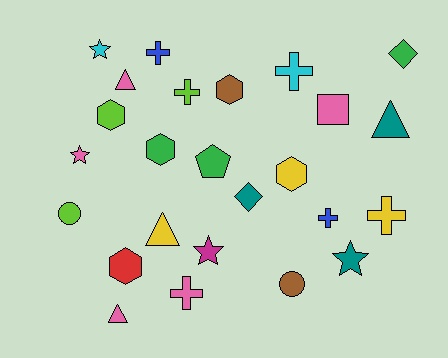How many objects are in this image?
There are 25 objects.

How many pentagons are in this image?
There is 1 pentagon.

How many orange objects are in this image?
There are no orange objects.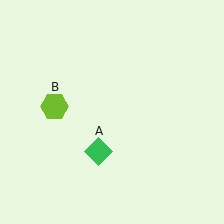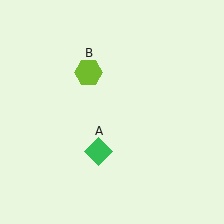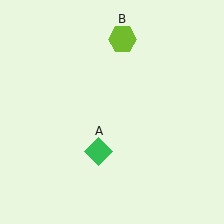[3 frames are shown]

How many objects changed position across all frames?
1 object changed position: lime hexagon (object B).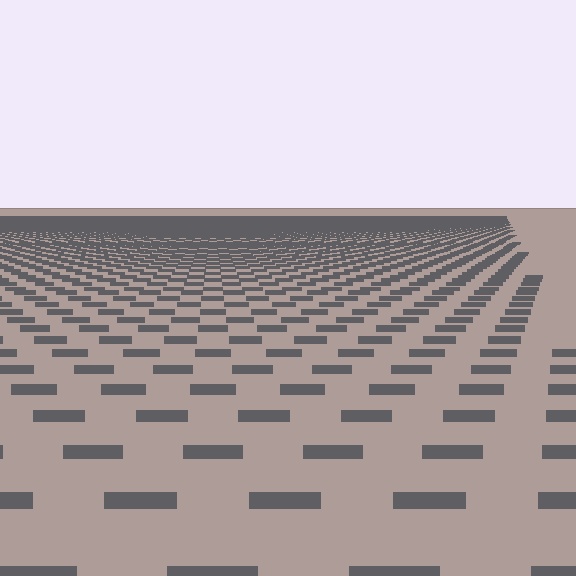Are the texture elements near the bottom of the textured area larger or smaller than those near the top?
Larger. Near the bottom, elements are closer to the viewer and appear at a bigger on-screen size.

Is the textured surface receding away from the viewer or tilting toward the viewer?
The surface is receding away from the viewer. Texture elements get smaller and denser toward the top.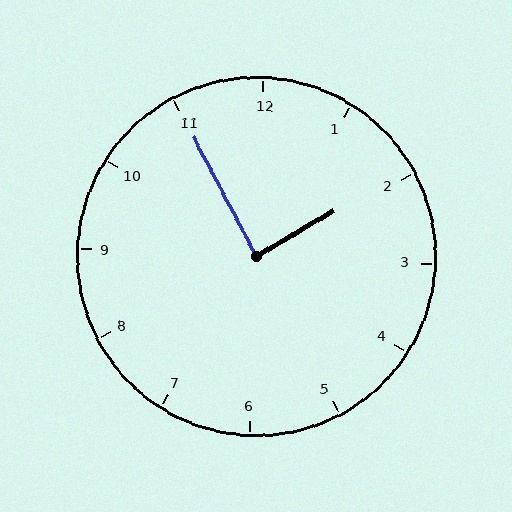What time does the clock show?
1:55.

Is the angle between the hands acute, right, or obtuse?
It is right.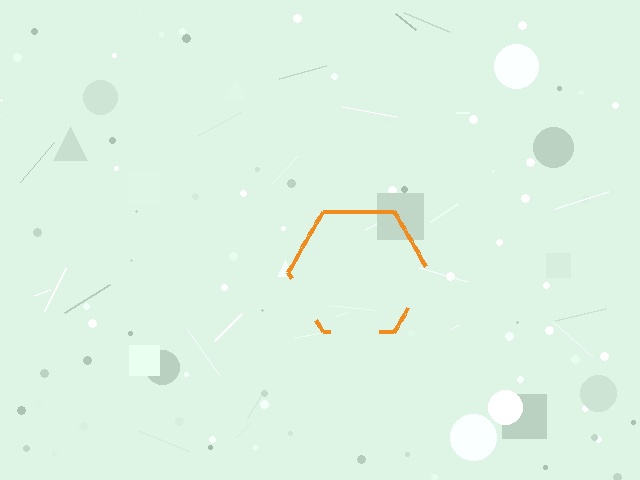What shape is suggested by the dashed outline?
The dashed outline suggests a hexagon.